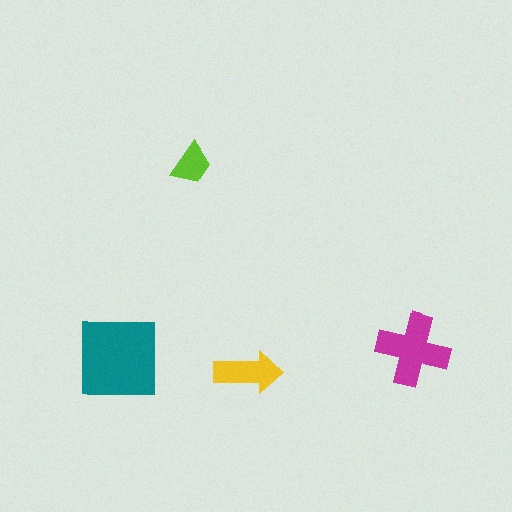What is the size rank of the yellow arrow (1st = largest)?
3rd.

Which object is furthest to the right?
The magenta cross is rightmost.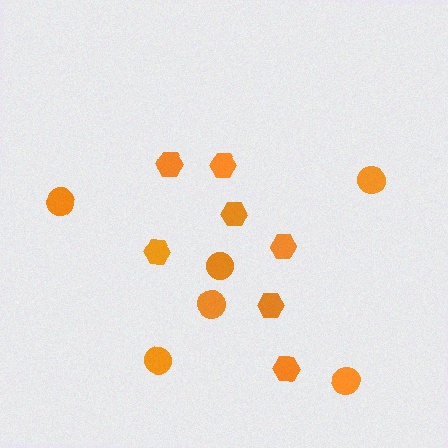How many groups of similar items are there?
There are 2 groups: one group of hexagons (7) and one group of circles (6).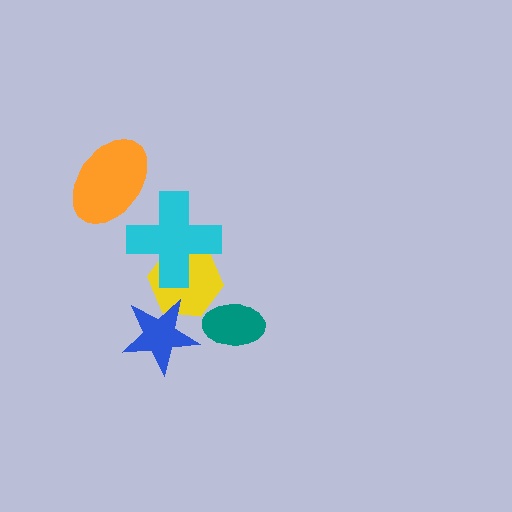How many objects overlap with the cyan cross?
1 object overlaps with the cyan cross.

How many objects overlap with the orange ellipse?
0 objects overlap with the orange ellipse.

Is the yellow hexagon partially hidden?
Yes, it is partially covered by another shape.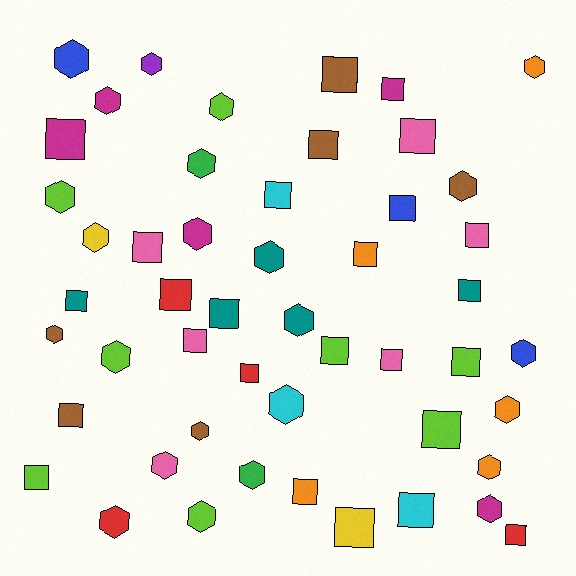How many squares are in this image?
There are 26 squares.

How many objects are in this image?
There are 50 objects.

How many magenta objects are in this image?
There are 5 magenta objects.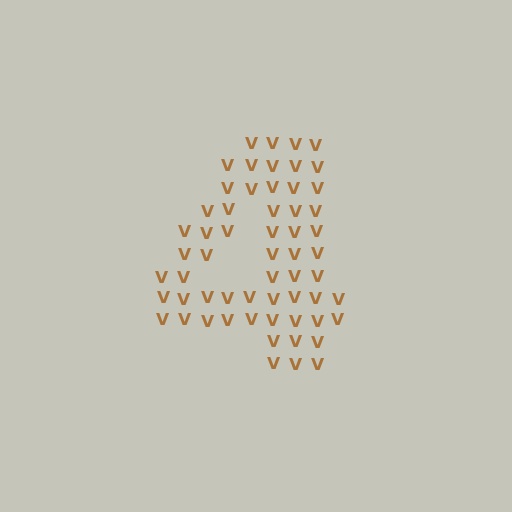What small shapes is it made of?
It is made of small letter V's.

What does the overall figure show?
The overall figure shows the digit 4.